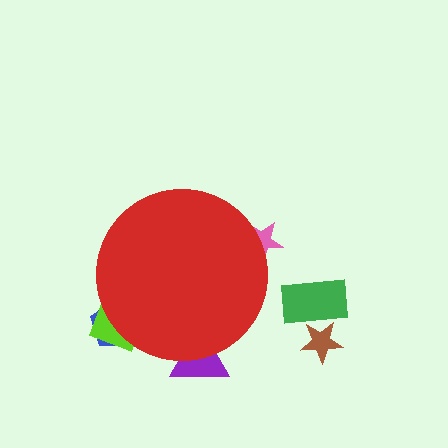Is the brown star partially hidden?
No, the brown star is fully visible.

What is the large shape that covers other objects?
A red circle.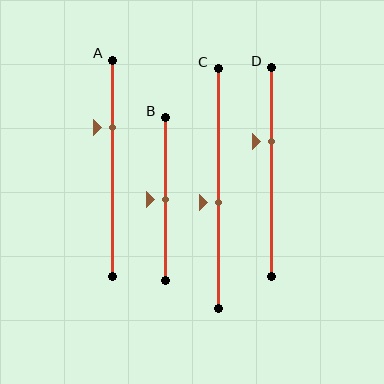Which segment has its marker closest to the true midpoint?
Segment B has its marker closest to the true midpoint.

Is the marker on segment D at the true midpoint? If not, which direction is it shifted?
No, the marker on segment D is shifted upward by about 15% of the segment length.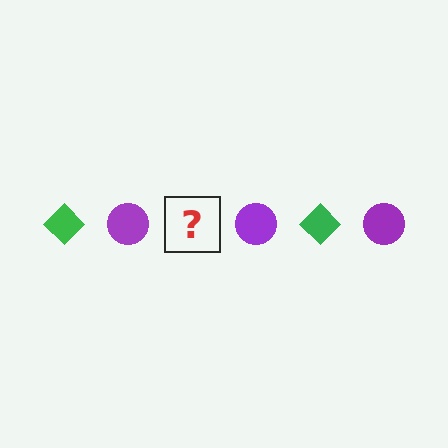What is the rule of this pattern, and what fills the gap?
The rule is that the pattern alternates between green diamond and purple circle. The gap should be filled with a green diamond.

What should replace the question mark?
The question mark should be replaced with a green diamond.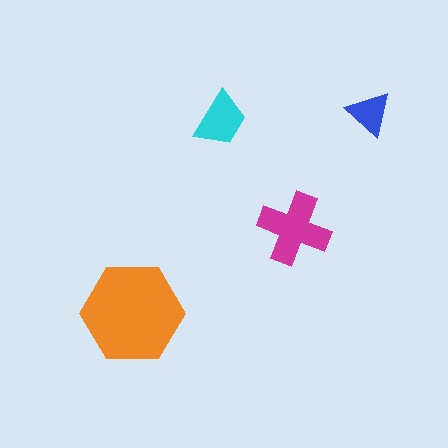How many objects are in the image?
There are 4 objects in the image.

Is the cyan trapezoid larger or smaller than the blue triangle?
Larger.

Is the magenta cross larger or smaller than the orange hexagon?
Smaller.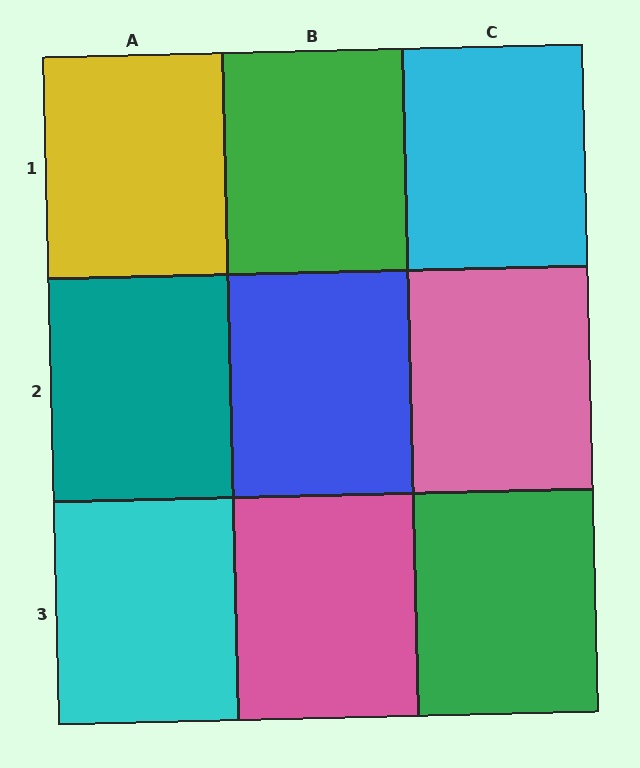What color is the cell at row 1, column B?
Green.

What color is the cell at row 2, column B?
Blue.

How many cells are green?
2 cells are green.